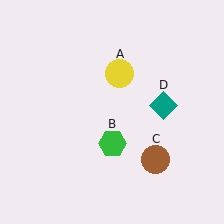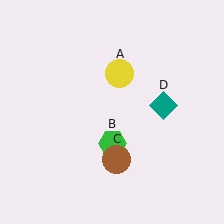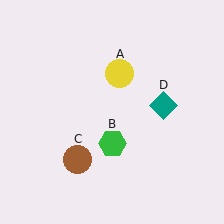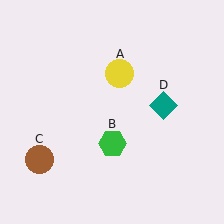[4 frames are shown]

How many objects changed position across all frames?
1 object changed position: brown circle (object C).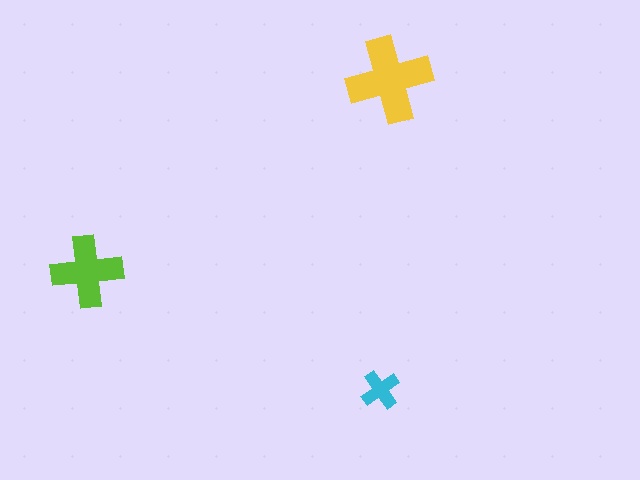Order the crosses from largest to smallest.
the yellow one, the lime one, the cyan one.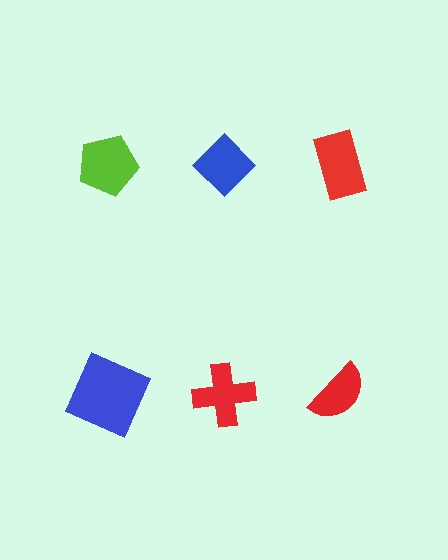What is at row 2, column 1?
A blue square.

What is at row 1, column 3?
A red rectangle.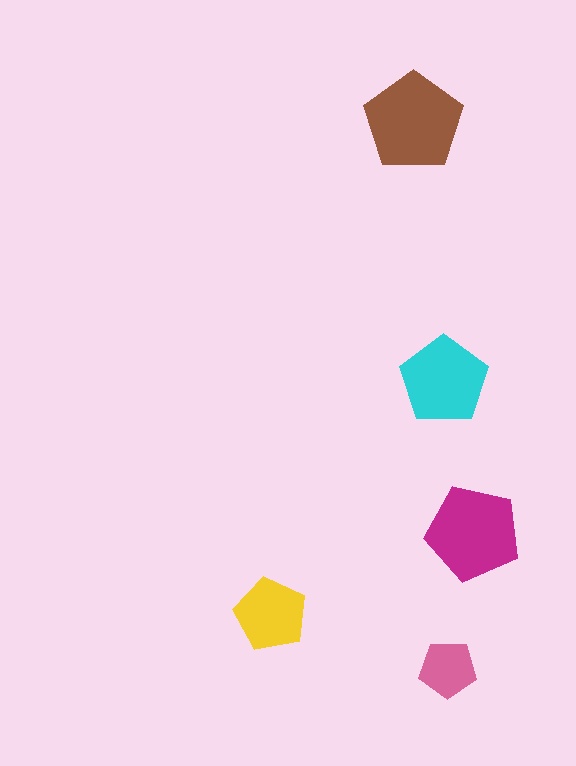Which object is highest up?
The brown pentagon is topmost.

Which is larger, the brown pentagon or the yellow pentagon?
The brown one.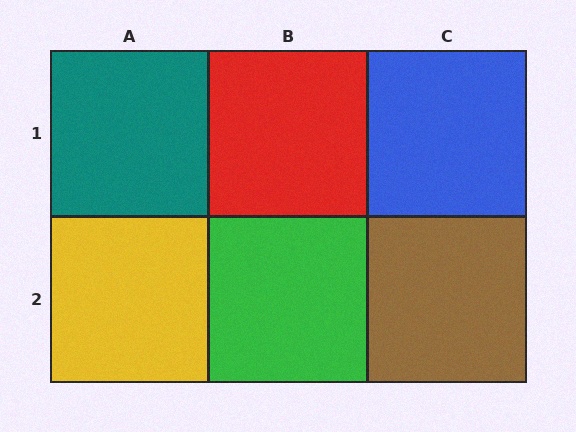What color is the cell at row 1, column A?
Teal.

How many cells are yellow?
1 cell is yellow.